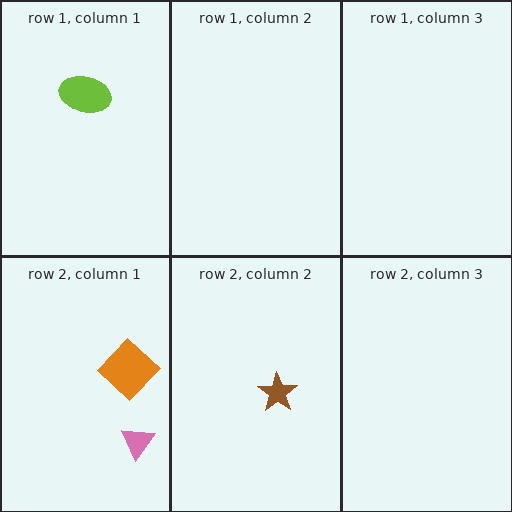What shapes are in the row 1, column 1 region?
The lime ellipse.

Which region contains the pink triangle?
The row 2, column 1 region.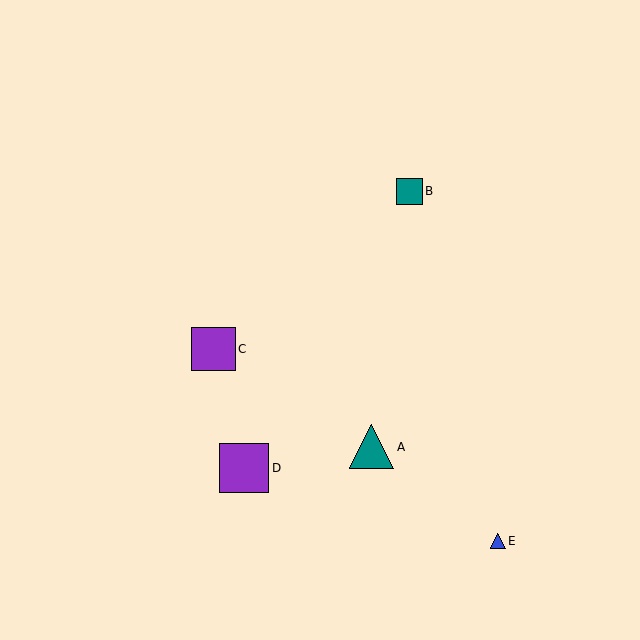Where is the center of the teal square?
The center of the teal square is at (409, 191).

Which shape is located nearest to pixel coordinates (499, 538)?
The blue triangle (labeled E) at (498, 541) is nearest to that location.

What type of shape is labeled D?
Shape D is a purple square.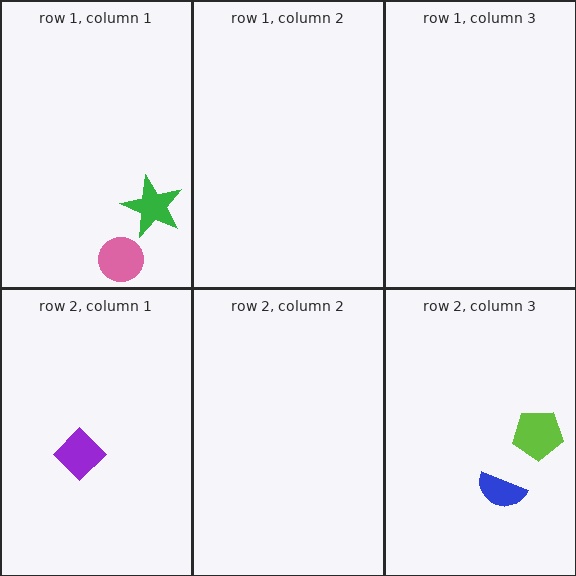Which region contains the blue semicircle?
The row 2, column 3 region.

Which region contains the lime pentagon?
The row 2, column 3 region.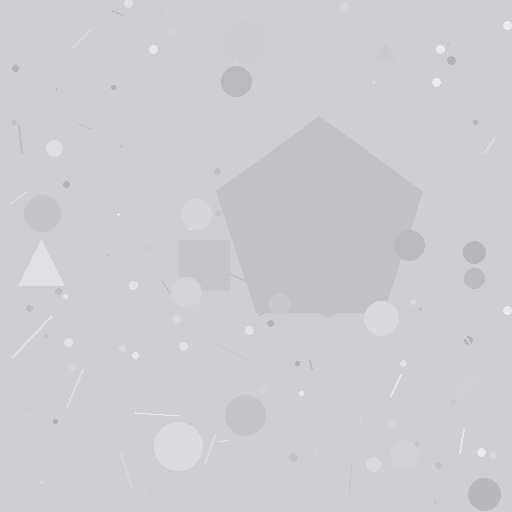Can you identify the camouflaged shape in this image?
The camouflaged shape is a pentagon.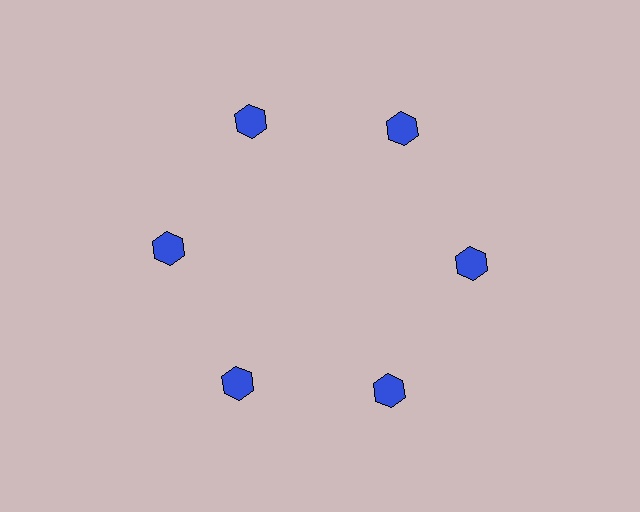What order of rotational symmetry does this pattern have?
This pattern has 6-fold rotational symmetry.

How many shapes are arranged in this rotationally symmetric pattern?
There are 6 shapes, arranged in 6 groups of 1.